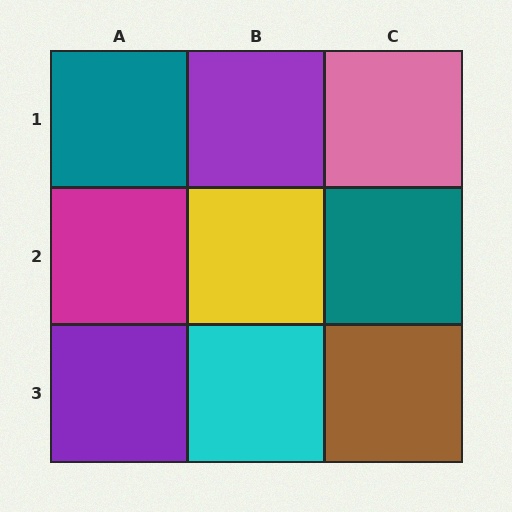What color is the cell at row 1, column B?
Purple.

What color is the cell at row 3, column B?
Cyan.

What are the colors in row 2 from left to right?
Magenta, yellow, teal.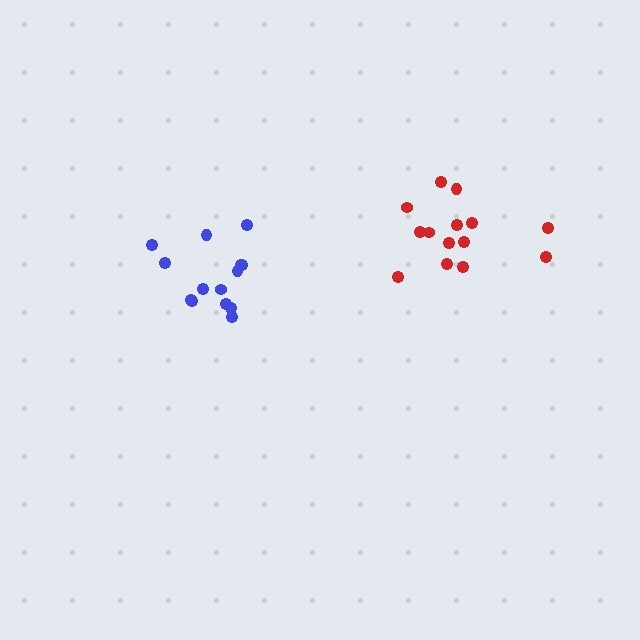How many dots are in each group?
Group 1: 14 dots, Group 2: 14 dots (28 total).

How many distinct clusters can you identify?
There are 2 distinct clusters.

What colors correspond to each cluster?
The clusters are colored: red, blue.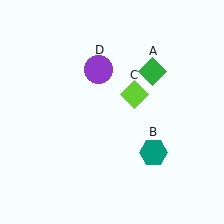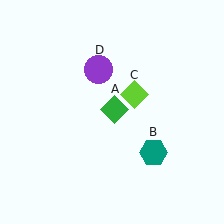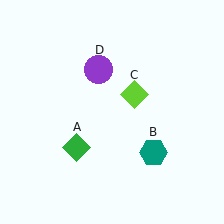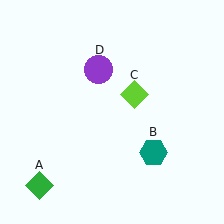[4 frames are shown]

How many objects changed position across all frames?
1 object changed position: green diamond (object A).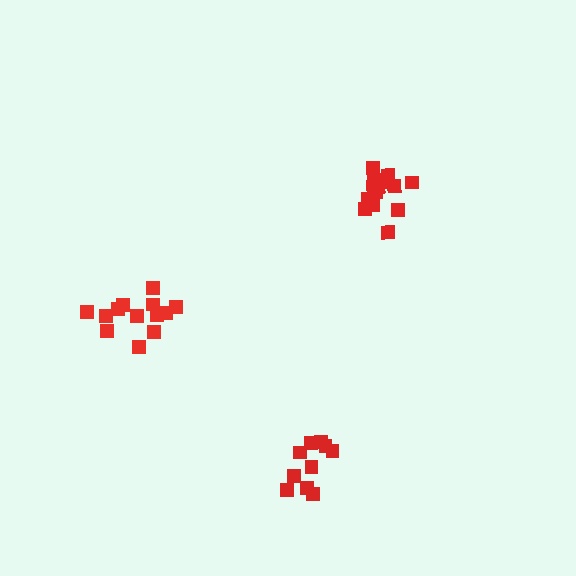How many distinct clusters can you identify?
There are 3 distinct clusters.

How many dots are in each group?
Group 1: 13 dots, Group 2: 16 dots, Group 3: 10 dots (39 total).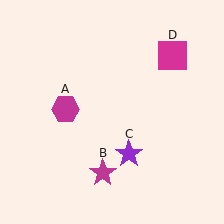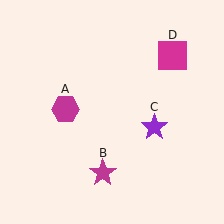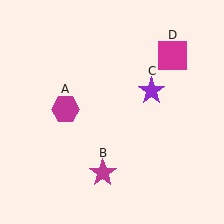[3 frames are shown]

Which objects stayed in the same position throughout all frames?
Magenta hexagon (object A) and magenta star (object B) and magenta square (object D) remained stationary.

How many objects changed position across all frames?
1 object changed position: purple star (object C).